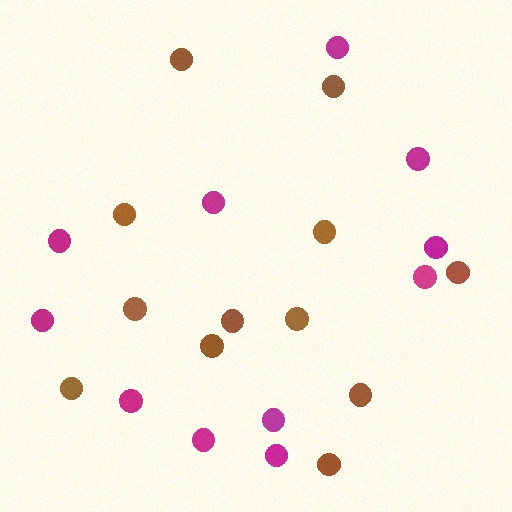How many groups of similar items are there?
There are 2 groups: one group of magenta circles (11) and one group of brown circles (12).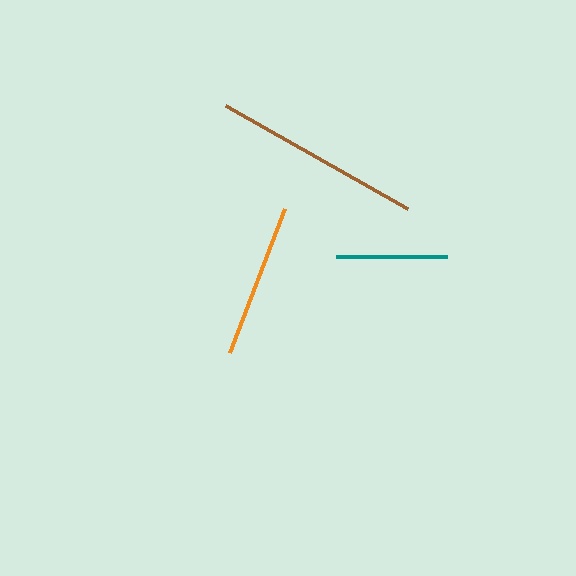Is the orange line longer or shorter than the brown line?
The brown line is longer than the orange line.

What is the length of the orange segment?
The orange segment is approximately 154 pixels long.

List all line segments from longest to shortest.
From longest to shortest: brown, orange, teal.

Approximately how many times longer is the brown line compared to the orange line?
The brown line is approximately 1.4 times the length of the orange line.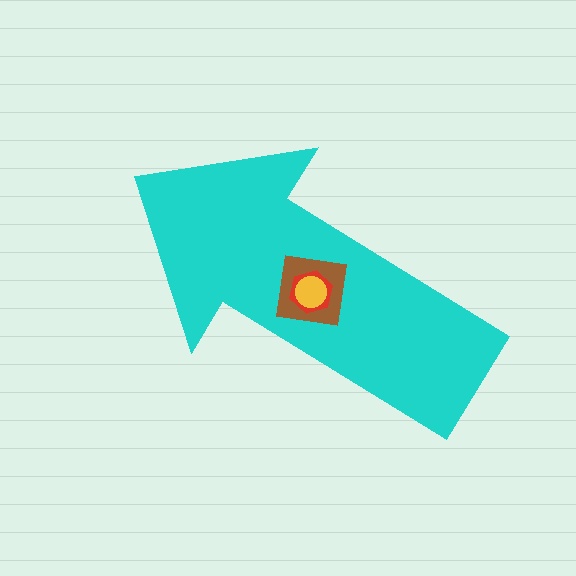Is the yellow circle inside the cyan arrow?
Yes.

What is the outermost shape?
The cyan arrow.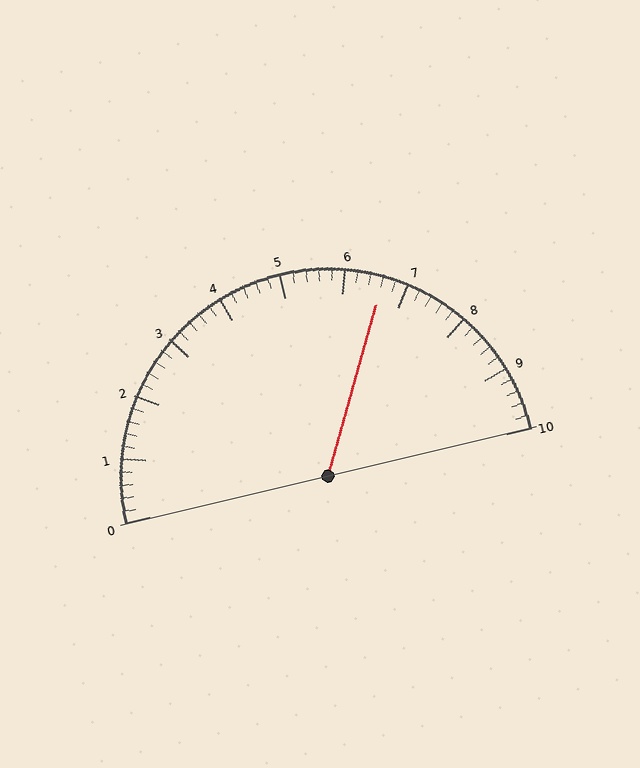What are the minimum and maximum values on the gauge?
The gauge ranges from 0 to 10.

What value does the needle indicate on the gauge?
The needle indicates approximately 6.6.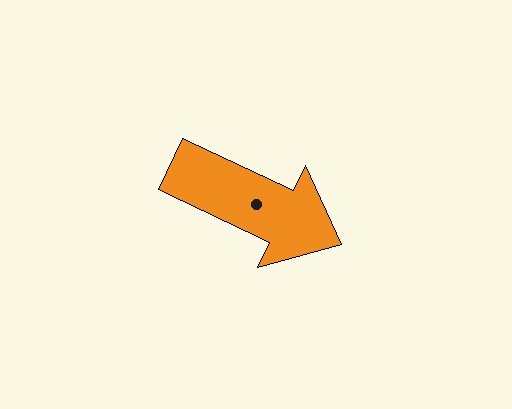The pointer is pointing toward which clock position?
Roughly 4 o'clock.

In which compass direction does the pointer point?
Southeast.